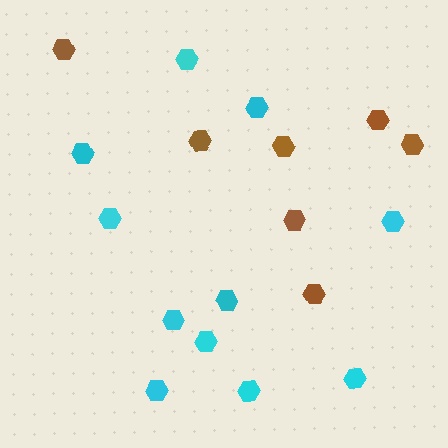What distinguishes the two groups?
There are 2 groups: one group of cyan hexagons (11) and one group of brown hexagons (7).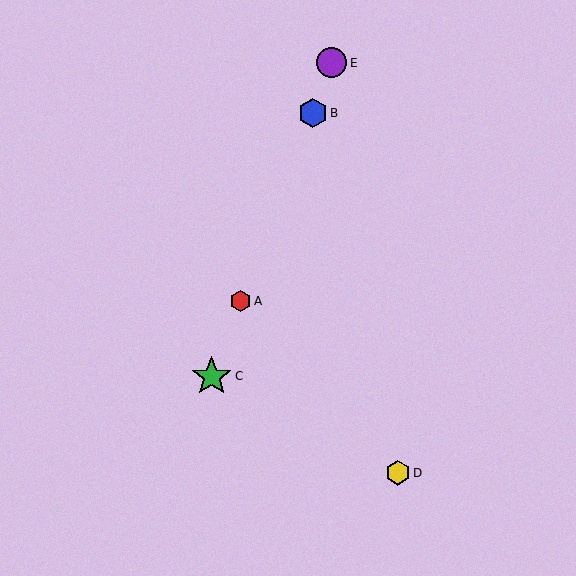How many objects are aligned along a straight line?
4 objects (A, B, C, E) are aligned along a straight line.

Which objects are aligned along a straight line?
Objects A, B, C, E are aligned along a straight line.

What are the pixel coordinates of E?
Object E is at (332, 63).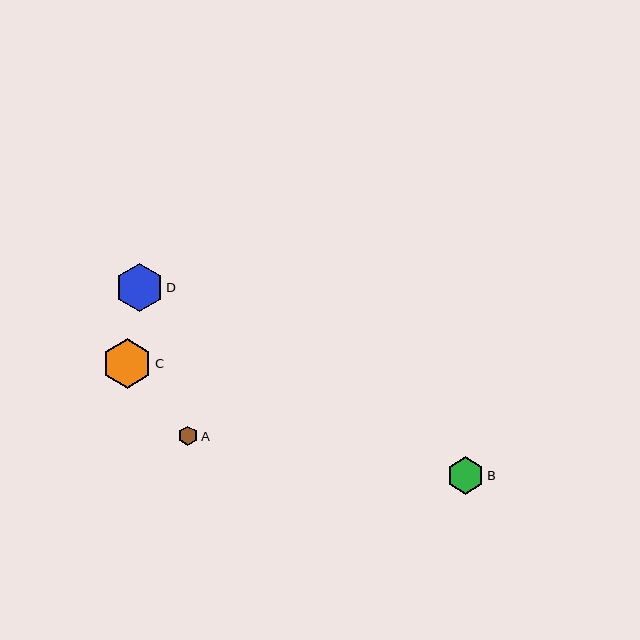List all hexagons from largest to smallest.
From largest to smallest: C, D, B, A.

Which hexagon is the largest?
Hexagon C is the largest with a size of approximately 49 pixels.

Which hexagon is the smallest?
Hexagon A is the smallest with a size of approximately 20 pixels.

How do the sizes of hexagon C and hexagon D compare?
Hexagon C and hexagon D are approximately the same size.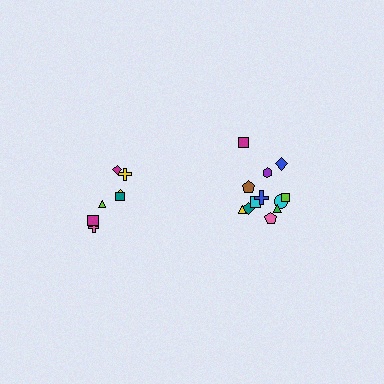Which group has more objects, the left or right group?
The right group.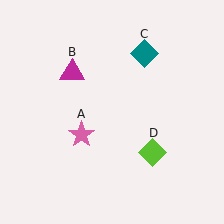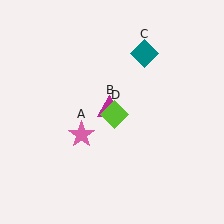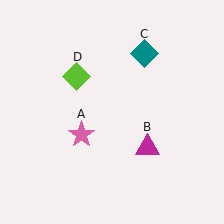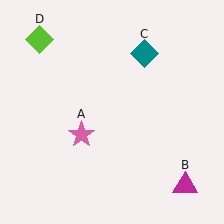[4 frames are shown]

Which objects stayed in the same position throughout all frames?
Pink star (object A) and teal diamond (object C) remained stationary.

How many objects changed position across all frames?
2 objects changed position: magenta triangle (object B), lime diamond (object D).